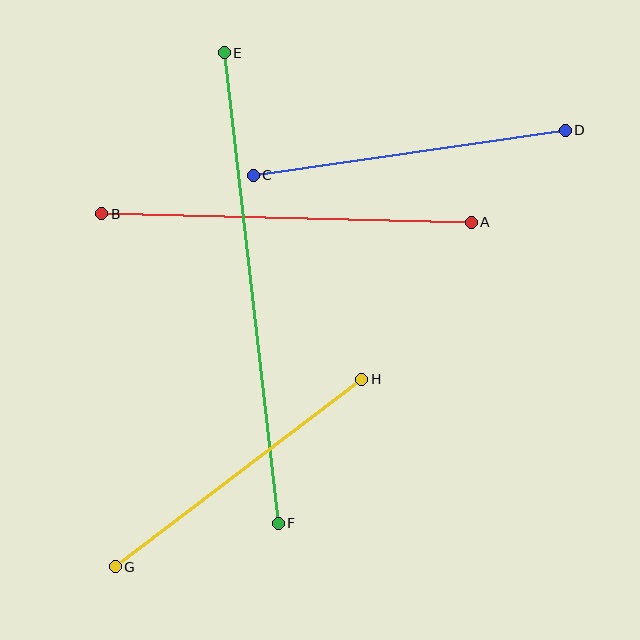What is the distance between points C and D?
The distance is approximately 316 pixels.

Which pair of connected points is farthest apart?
Points E and F are farthest apart.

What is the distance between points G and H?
The distance is approximately 310 pixels.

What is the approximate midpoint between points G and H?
The midpoint is at approximately (238, 473) pixels.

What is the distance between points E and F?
The distance is approximately 474 pixels.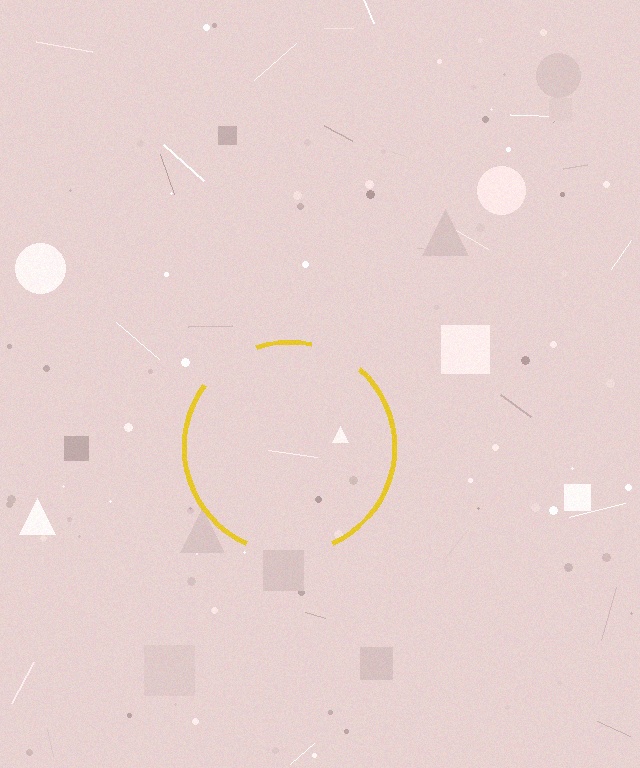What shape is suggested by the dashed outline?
The dashed outline suggests a circle.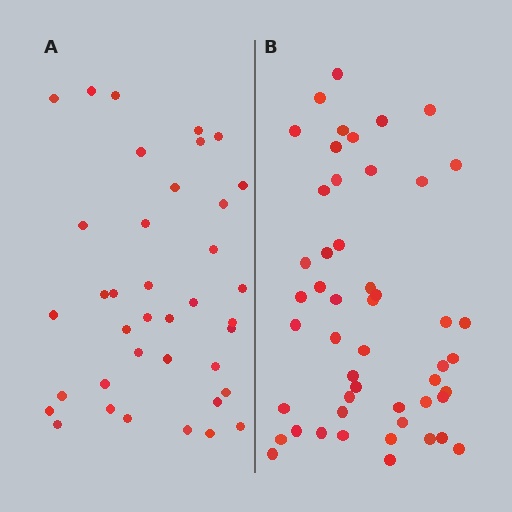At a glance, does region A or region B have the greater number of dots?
Region B (the right region) has more dots.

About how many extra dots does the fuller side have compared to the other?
Region B has roughly 12 or so more dots than region A.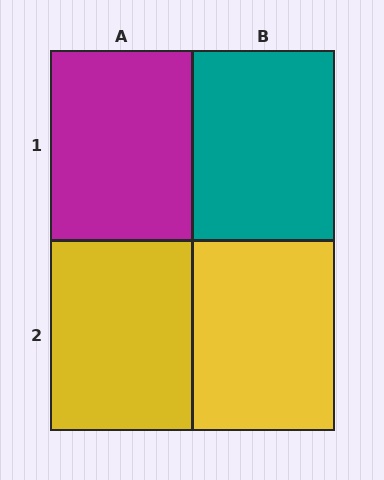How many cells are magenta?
1 cell is magenta.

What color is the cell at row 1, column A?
Magenta.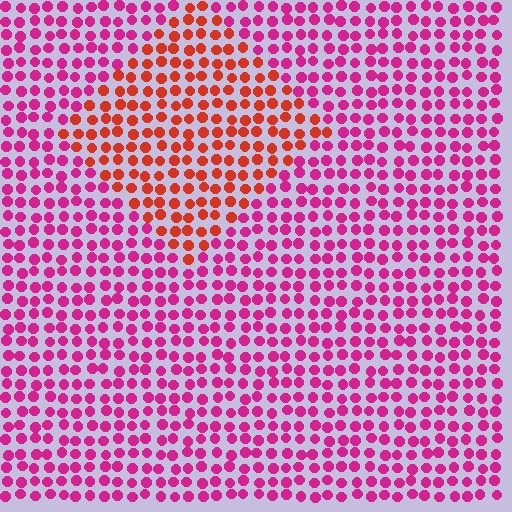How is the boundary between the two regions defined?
The boundary is defined purely by a slight shift in hue (about 43 degrees). Spacing, size, and orientation are identical on both sides.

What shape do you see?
I see a diamond.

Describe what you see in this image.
The image is filled with small magenta elements in a uniform arrangement. A diamond-shaped region is visible where the elements are tinted to a slightly different hue, forming a subtle color boundary.